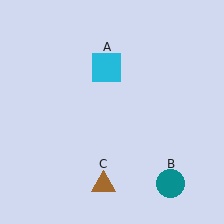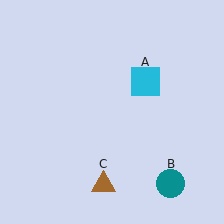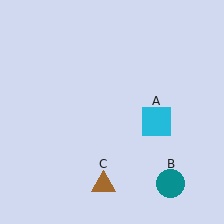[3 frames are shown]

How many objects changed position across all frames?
1 object changed position: cyan square (object A).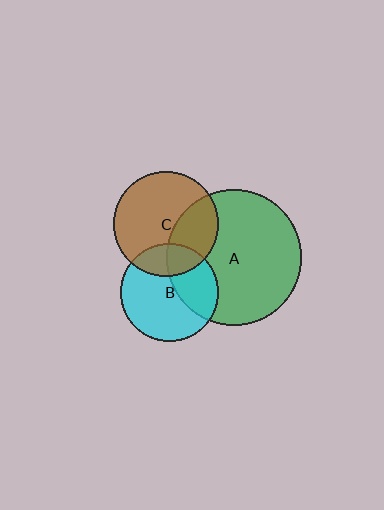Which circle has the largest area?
Circle A (green).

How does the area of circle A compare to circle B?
Approximately 1.9 times.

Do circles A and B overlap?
Yes.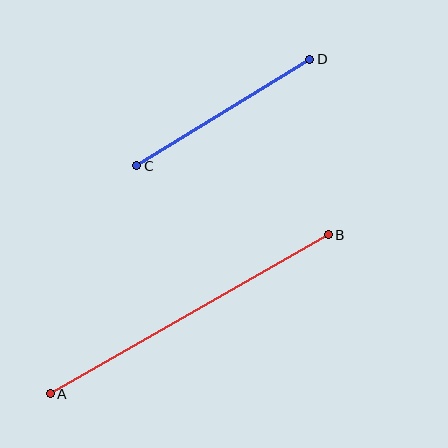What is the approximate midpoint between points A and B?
The midpoint is at approximately (189, 314) pixels.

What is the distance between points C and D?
The distance is approximately 203 pixels.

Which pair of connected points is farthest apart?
Points A and B are farthest apart.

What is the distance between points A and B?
The distance is approximately 321 pixels.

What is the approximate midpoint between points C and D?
The midpoint is at approximately (223, 112) pixels.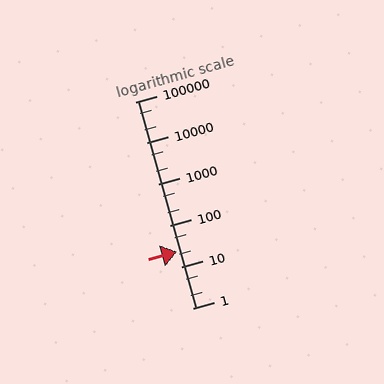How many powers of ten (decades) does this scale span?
The scale spans 5 decades, from 1 to 100000.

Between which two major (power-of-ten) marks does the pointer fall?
The pointer is between 10 and 100.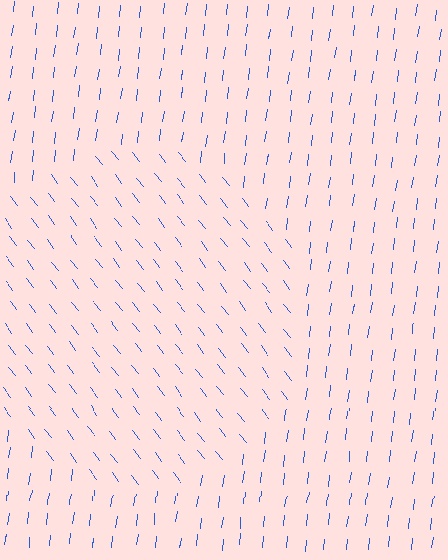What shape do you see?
I see a circle.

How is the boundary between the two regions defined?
The boundary is defined purely by a change in line orientation (approximately 45 degrees difference). All lines are the same color and thickness.